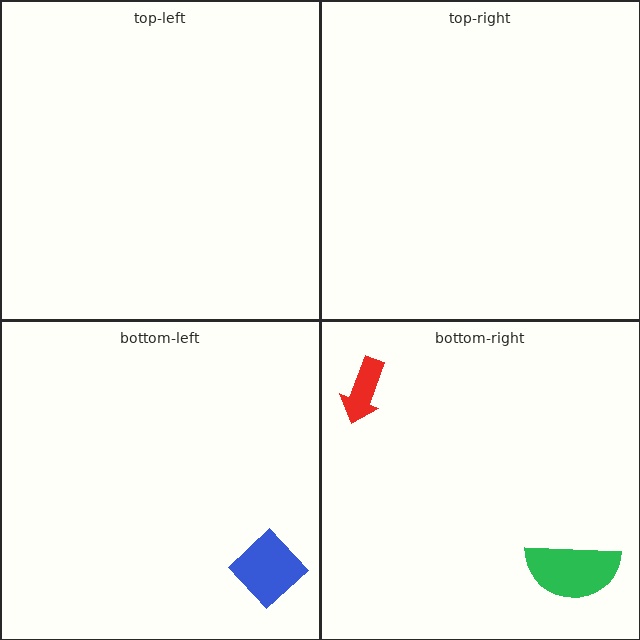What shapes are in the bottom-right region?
The red arrow, the green semicircle.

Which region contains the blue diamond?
The bottom-left region.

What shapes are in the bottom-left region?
The blue diamond.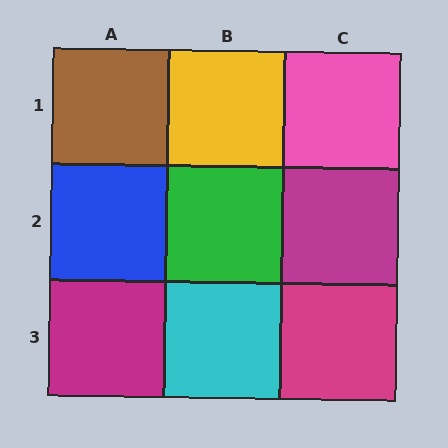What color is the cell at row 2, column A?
Blue.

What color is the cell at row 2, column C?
Magenta.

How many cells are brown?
1 cell is brown.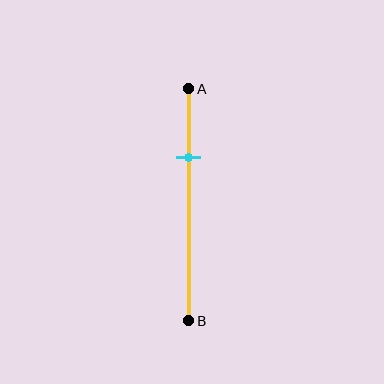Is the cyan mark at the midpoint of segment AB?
No, the mark is at about 30% from A, not at the 50% midpoint.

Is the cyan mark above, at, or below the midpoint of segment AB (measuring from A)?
The cyan mark is above the midpoint of segment AB.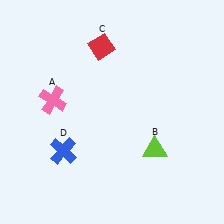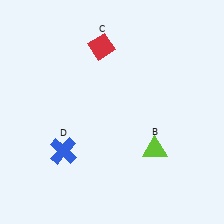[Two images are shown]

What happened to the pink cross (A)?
The pink cross (A) was removed in Image 2. It was in the top-left area of Image 1.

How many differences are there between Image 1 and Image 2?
There is 1 difference between the two images.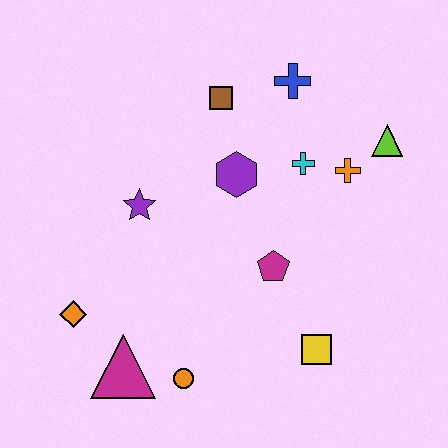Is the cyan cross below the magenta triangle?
No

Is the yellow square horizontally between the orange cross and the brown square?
Yes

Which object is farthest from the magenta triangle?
The lime triangle is farthest from the magenta triangle.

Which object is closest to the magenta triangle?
The orange circle is closest to the magenta triangle.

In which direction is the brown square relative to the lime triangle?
The brown square is to the left of the lime triangle.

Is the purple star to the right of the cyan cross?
No